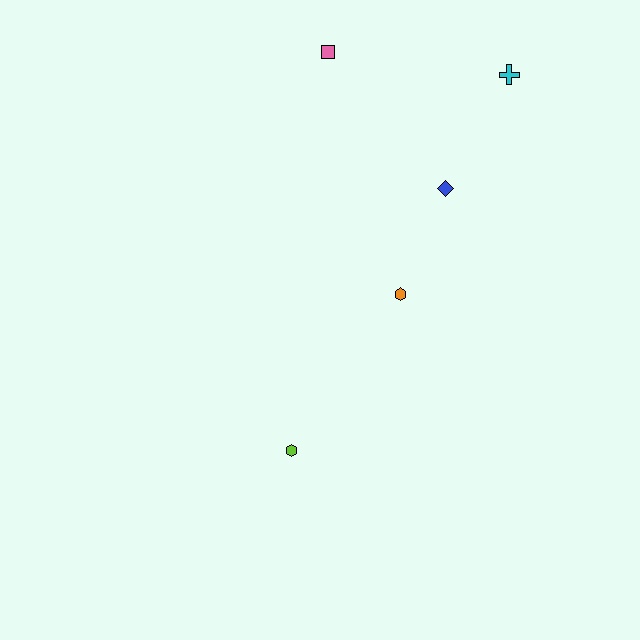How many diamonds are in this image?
There is 1 diamond.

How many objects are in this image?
There are 5 objects.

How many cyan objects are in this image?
There is 1 cyan object.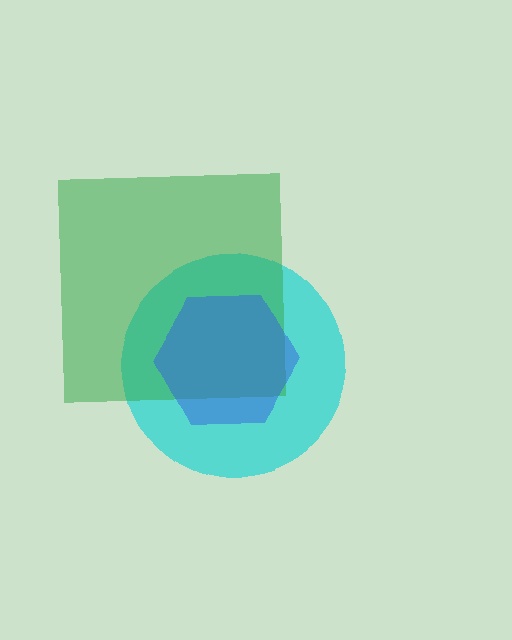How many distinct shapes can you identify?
There are 3 distinct shapes: a cyan circle, a green square, a blue hexagon.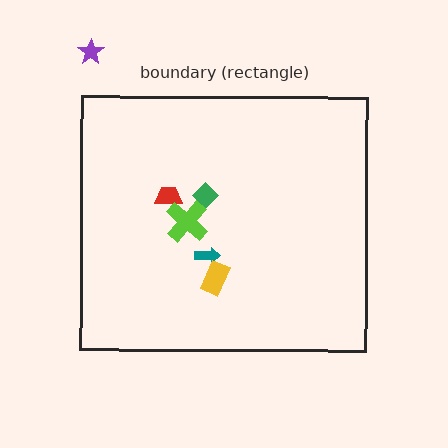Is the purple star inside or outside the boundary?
Outside.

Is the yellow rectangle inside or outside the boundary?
Inside.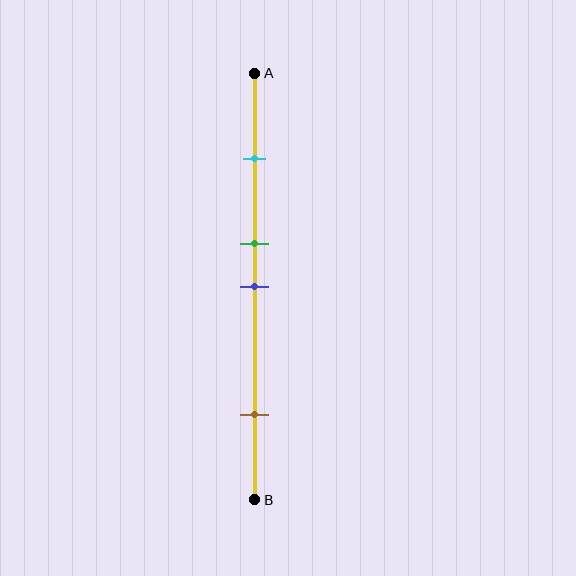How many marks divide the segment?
There are 4 marks dividing the segment.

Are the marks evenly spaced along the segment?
No, the marks are not evenly spaced.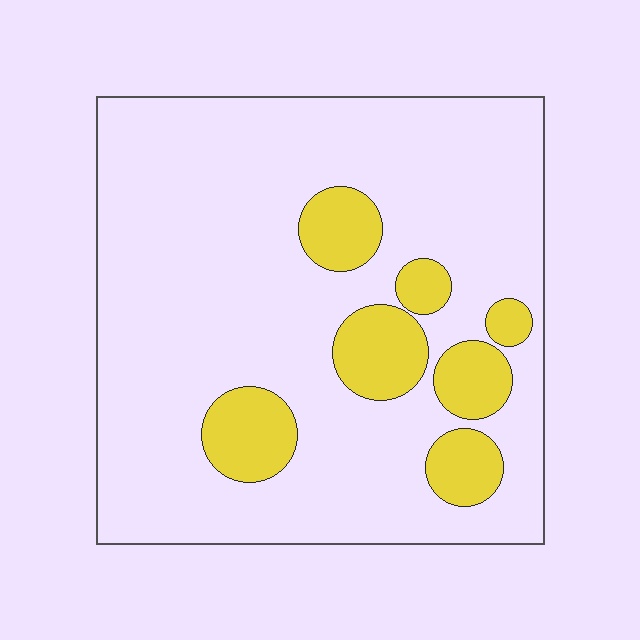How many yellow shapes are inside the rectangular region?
7.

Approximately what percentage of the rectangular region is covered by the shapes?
Approximately 15%.